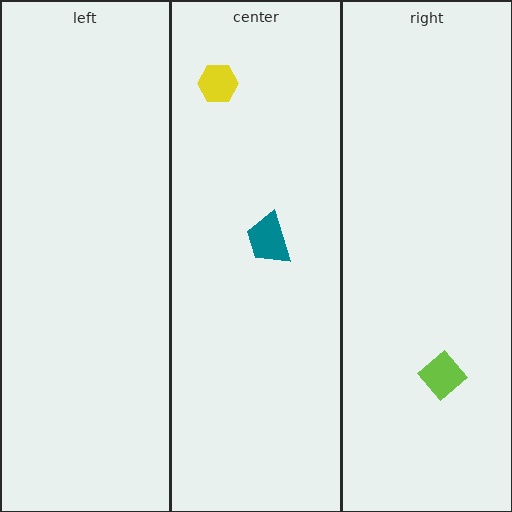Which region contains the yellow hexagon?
The center region.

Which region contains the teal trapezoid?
The center region.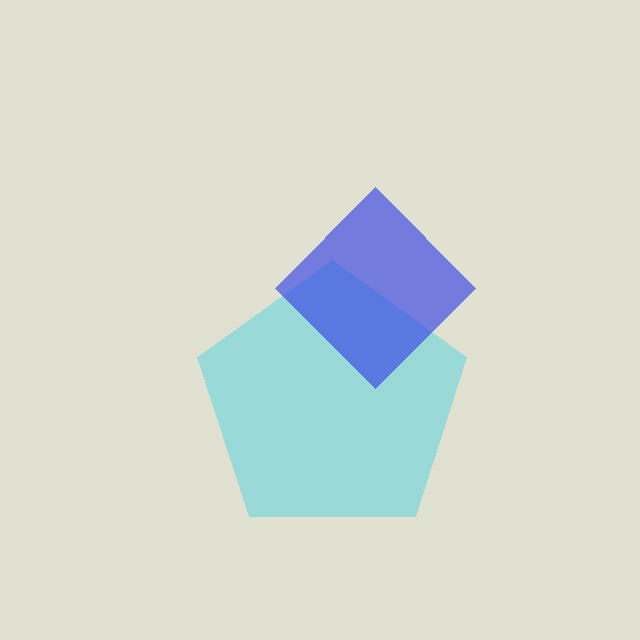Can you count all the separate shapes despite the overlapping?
Yes, there are 2 separate shapes.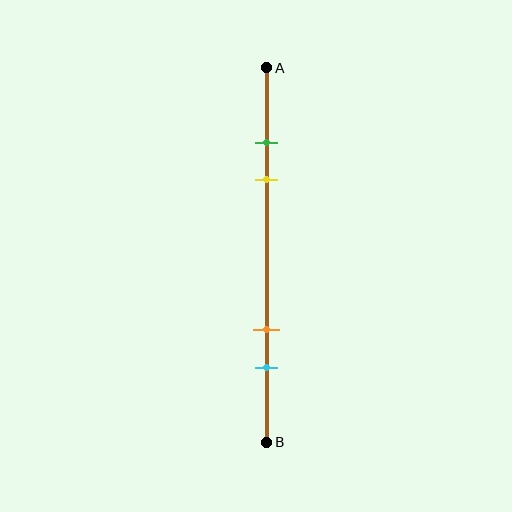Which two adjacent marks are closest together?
The green and yellow marks are the closest adjacent pair.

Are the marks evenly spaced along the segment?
No, the marks are not evenly spaced.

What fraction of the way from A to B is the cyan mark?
The cyan mark is approximately 80% (0.8) of the way from A to B.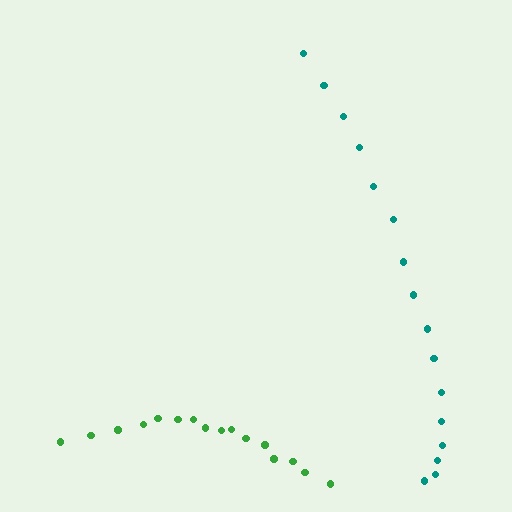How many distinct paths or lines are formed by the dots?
There are 2 distinct paths.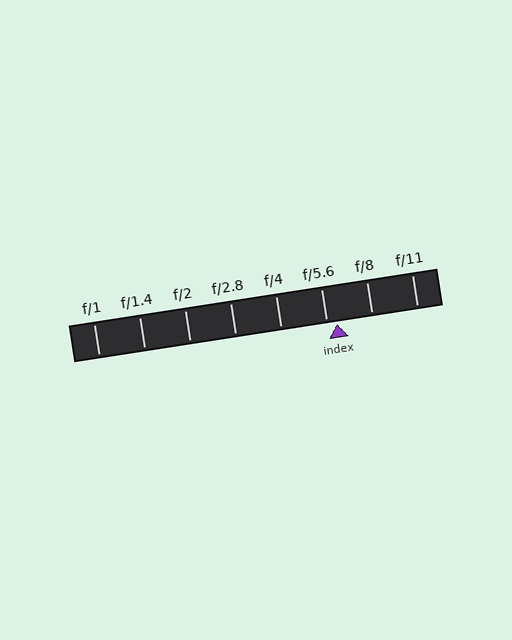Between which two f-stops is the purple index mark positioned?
The index mark is between f/5.6 and f/8.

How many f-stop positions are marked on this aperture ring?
There are 8 f-stop positions marked.